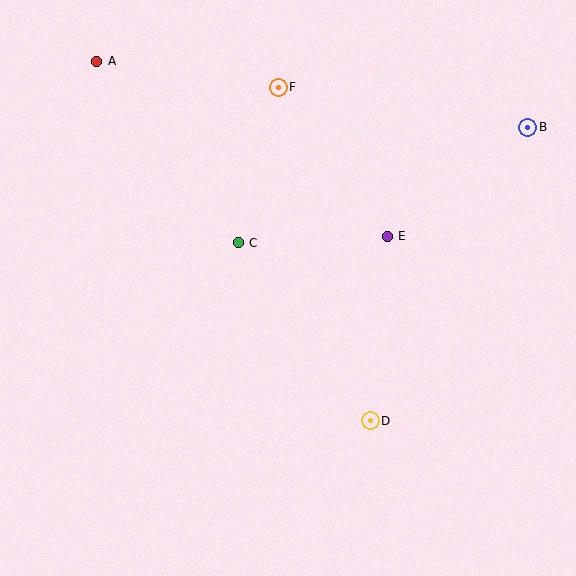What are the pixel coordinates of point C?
Point C is at (238, 243).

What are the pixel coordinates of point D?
Point D is at (370, 421).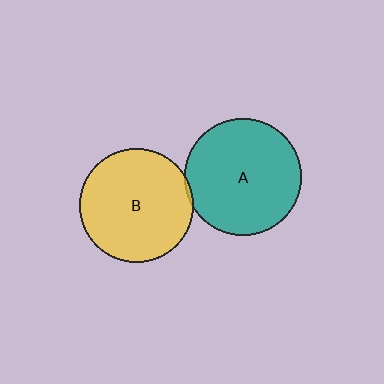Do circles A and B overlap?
Yes.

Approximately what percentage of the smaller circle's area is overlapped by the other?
Approximately 5%.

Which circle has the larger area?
Circle A (teal).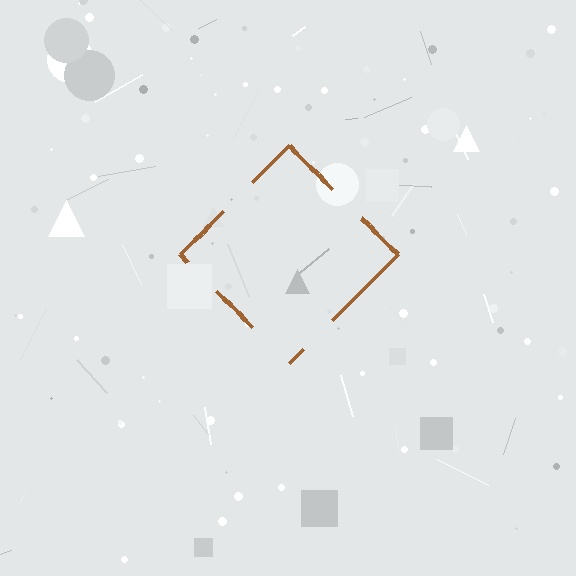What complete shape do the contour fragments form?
The contour fragments form a diamond.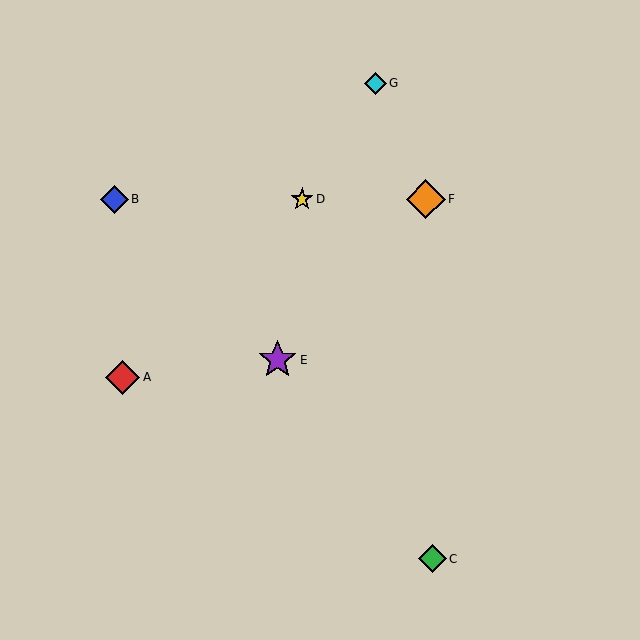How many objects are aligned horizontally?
3 objects (B, D, F) are aligned horizontally.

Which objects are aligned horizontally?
Objects B, D, F are aligned horizontally.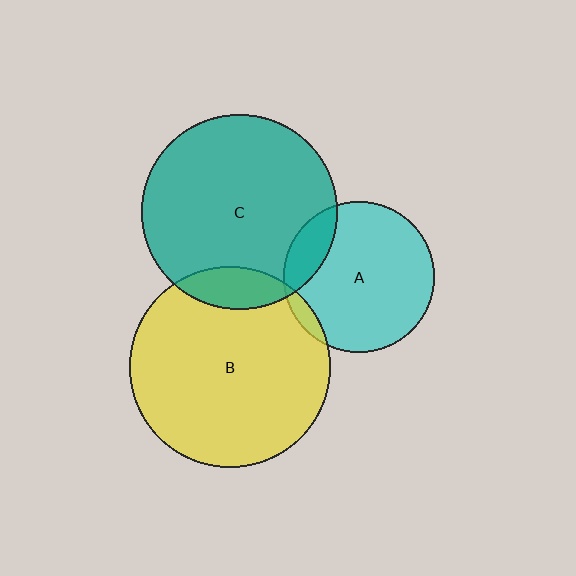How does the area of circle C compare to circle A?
Approximately 1.7 times.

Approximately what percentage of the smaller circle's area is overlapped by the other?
Approximately 10%.